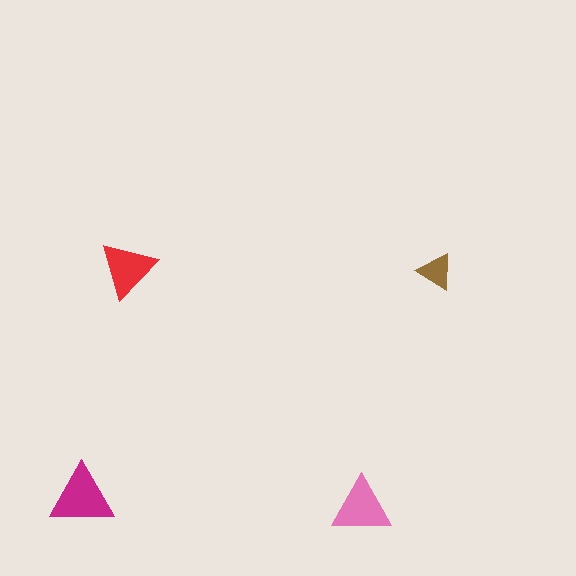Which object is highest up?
The red triangle is topmost.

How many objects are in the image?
There are 4 objects in the image.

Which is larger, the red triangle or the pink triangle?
The pink one.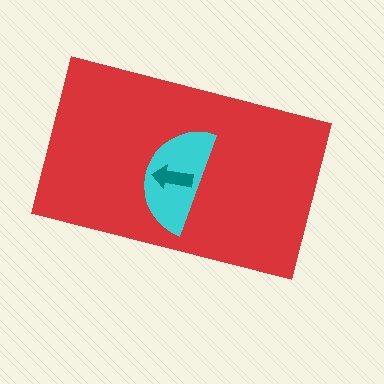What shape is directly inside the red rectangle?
The cyan semicircle.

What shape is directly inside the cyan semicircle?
The teal arrow.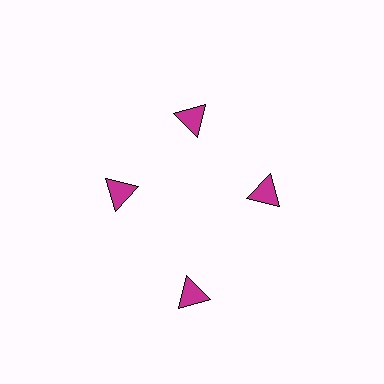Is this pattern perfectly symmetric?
No. The 4 magenta triangles are arranged in a ring, but one element near the 6 o'clock position is pushed outward from the center, breaking the 4-fold rotational symmetry.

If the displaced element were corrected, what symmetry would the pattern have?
It would have 4-fold rotational symmetry — the pattern would map onto itself every 90 degrees.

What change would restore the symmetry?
The symmetry would be restored by moving it inward, back onto the ring so that all 4 triangles sit at equal angles and equal distance from the center.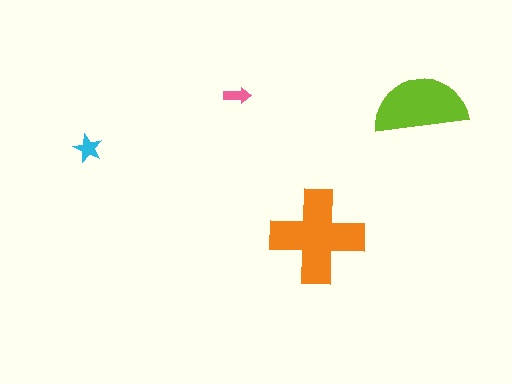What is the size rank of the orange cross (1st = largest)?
1st.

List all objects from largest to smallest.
The orange cross, the lime semicircle, the cyan star, the pink arrow.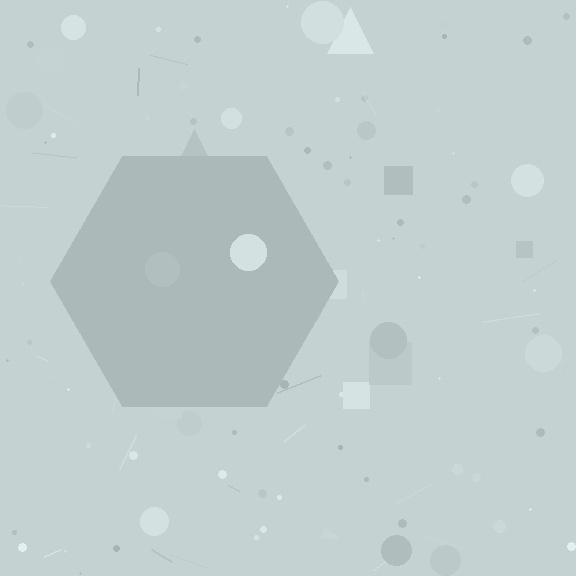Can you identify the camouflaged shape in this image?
The camouflaged shape is a hexagon.